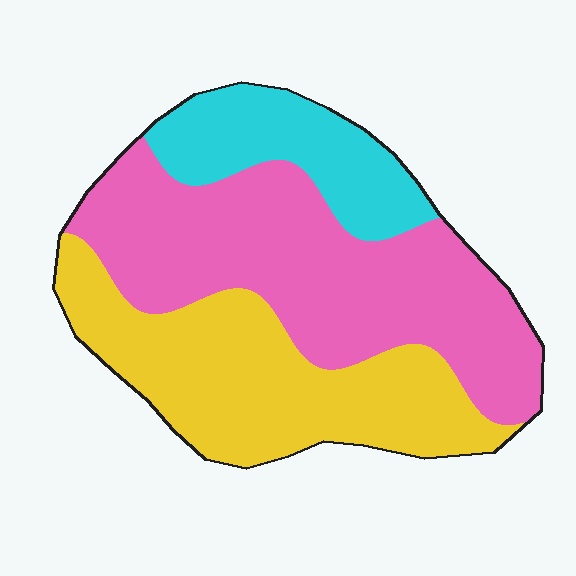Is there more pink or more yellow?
Pink.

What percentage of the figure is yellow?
Yellow covers around 35% of the figure.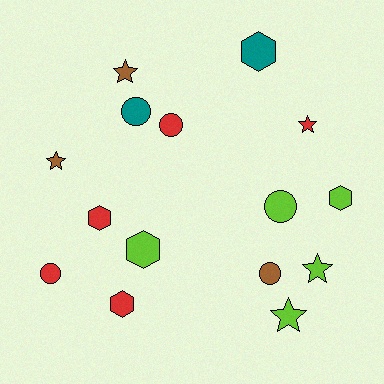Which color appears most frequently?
Lime, with 5 objects.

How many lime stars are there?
There are 2 lime stars.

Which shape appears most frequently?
Circle, with 5 objects.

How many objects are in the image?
There are 15 objects.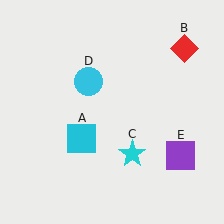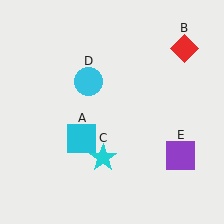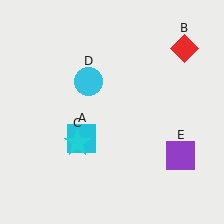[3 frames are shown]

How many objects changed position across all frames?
1 object changed position: cyan star (object C).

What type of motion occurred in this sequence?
The cyan star (object C) rotated clockwise around the center of the scene.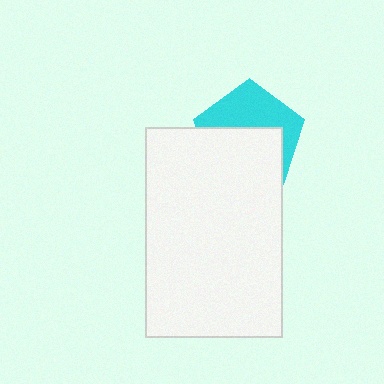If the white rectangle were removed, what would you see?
You would see the complete cyan pentagon.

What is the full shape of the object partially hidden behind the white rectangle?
The partially hidden object is a cyan pentagon.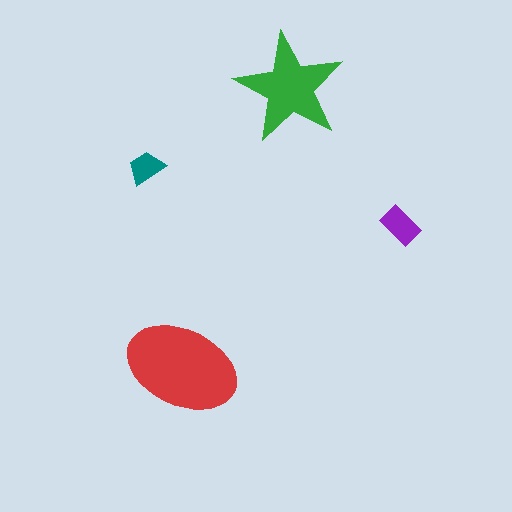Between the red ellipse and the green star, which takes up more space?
The red ellipse.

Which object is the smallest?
The teal trapezoid.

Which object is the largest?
The red ellipse.